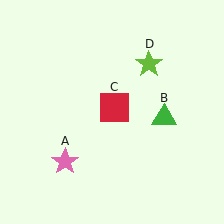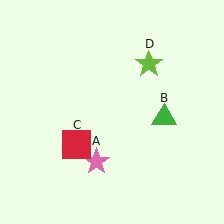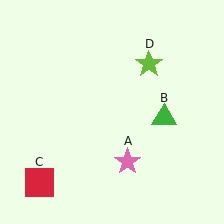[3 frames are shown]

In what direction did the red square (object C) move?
The red square (object C) moved down and to the left.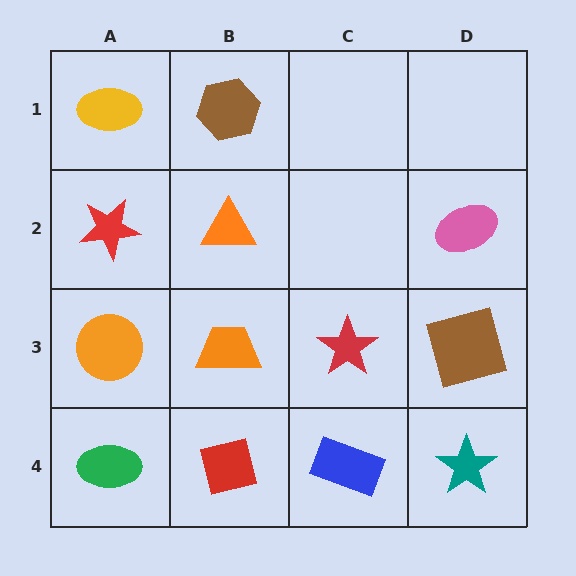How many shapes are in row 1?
2 shapes.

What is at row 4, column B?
A red square.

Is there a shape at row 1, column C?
No, that cell is empty.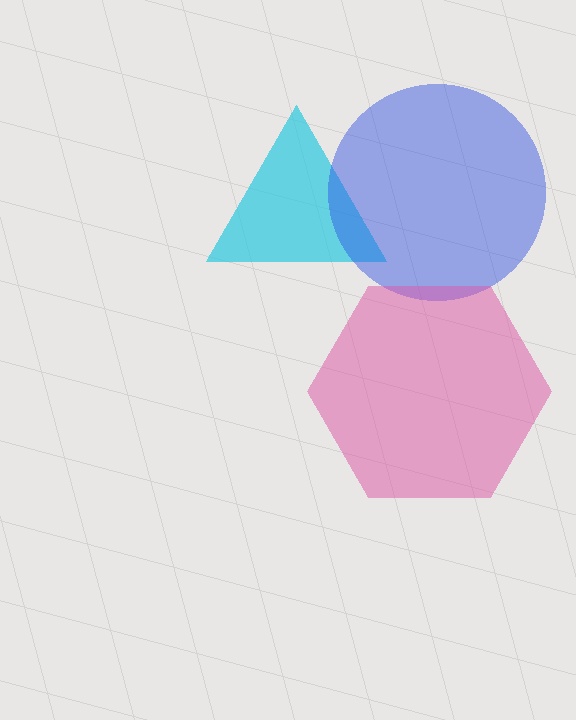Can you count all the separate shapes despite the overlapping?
Yes, there are 3 separate shapes.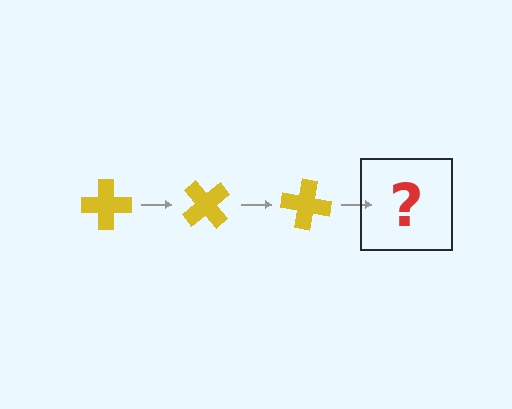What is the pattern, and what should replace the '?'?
The pattern is that the cross rotates 50 degrees each step. The '?' should be a yellow cross rotated 150 degrees.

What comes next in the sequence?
The next element should be a yellow cross rotated 150 degrees.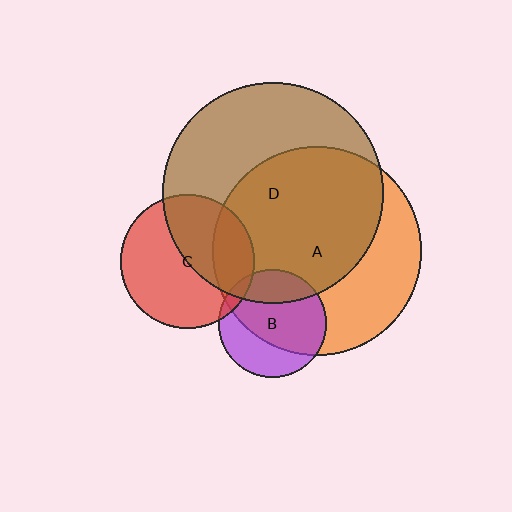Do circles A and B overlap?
Yes.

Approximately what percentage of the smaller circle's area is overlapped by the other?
Approximately 65%.